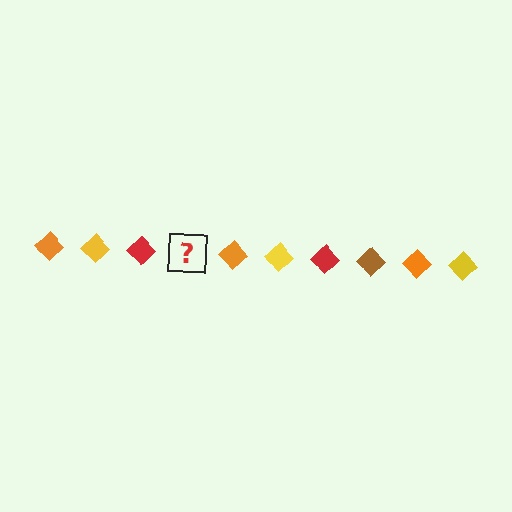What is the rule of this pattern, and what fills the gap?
The rule is that the pattern cycles through orange, yellow, red, brown diamonds. The gap should be filled with a brown diamond.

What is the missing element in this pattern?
The missing element is a brown diamond.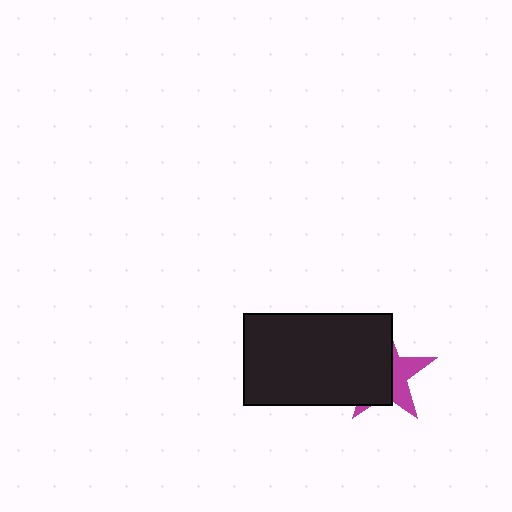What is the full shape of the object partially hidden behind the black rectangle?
The partially hidden object is a magenta star.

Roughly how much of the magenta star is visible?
A small part of it is visible (roughly 37%).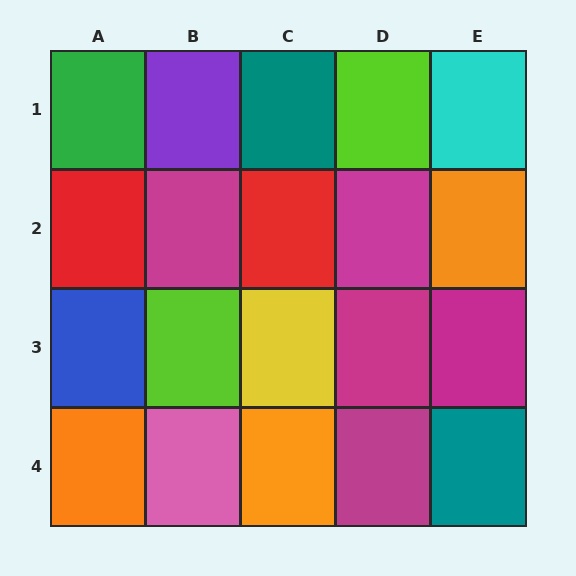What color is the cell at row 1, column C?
Teal.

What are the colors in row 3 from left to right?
Blue, lime, yellow, magenta, magenta.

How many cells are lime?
2 cells are lime.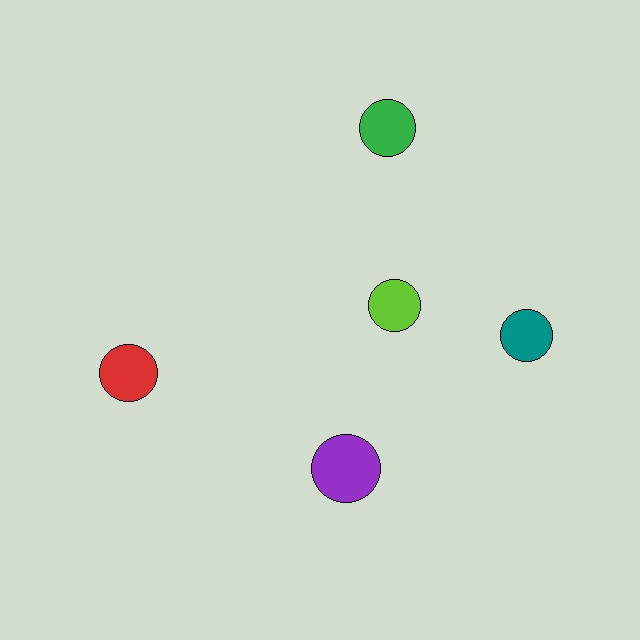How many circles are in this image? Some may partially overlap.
There are 5 circles.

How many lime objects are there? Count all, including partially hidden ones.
There is 1 lime object.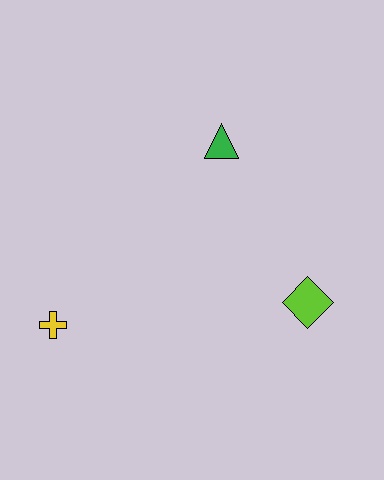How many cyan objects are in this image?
There are no cyan objects.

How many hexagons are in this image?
There are no hexagons.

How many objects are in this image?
There are 3 objects.